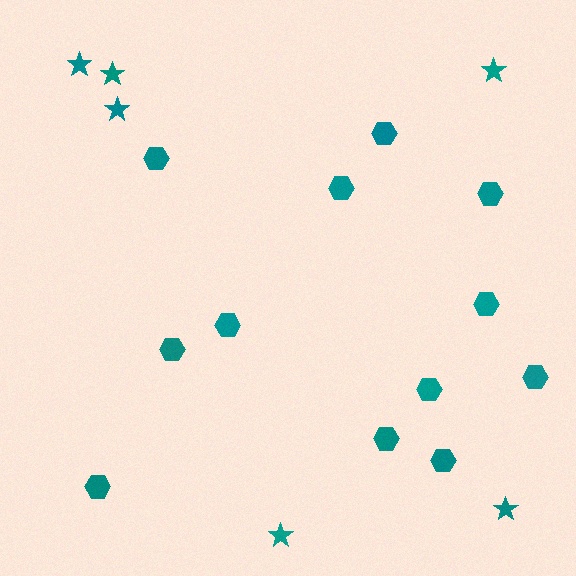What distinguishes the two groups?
There are 2 groups: one group of hexagons (12) and one group of stars (6).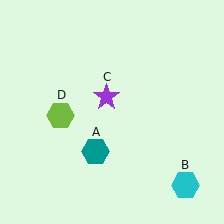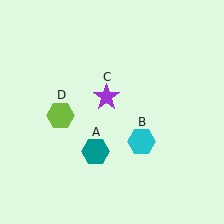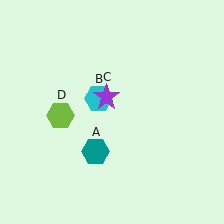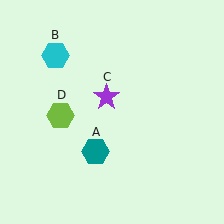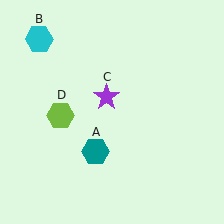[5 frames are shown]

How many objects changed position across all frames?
1 object changed position: cyan hexagon (object B).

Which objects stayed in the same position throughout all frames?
Teal hexagon (object A) and purple star (object C) and lime hexagon (object D) remained stationary.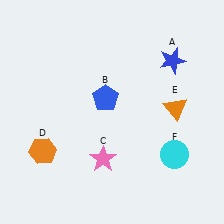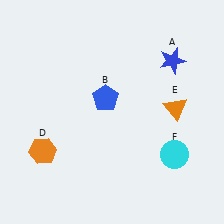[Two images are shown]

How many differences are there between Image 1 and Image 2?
There is 1 difference between the two images.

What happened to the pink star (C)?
The pink star (C) was removed in Image 2. It was in the bottom-left area of Image 1.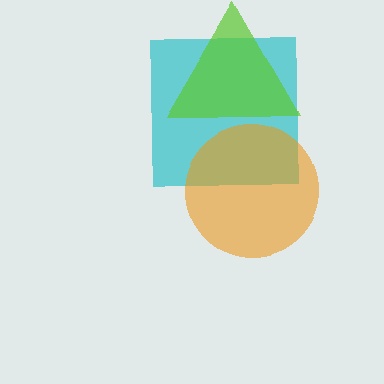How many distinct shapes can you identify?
There are 3 distinct shapes: a cyan square, a lime triangle, an orange circle.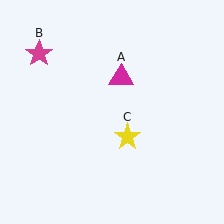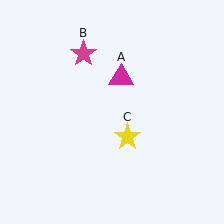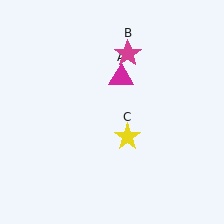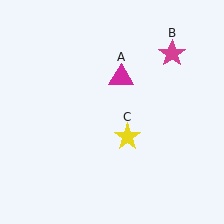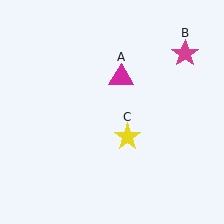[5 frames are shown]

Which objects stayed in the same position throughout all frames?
Magenta triangle (object A) and yellow star (object C) remained stationary.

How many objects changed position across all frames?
1 object changed position: magenta star (object B).